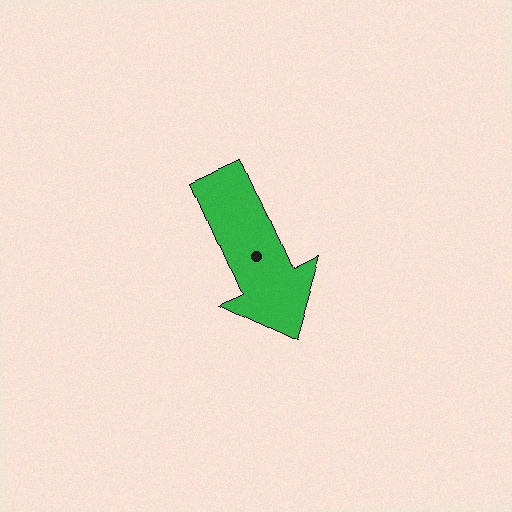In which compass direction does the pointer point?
Southeast.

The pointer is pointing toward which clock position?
Roughly 5 o'clock.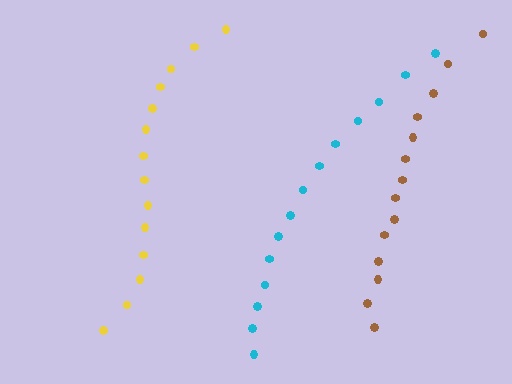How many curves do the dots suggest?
There are 3 distinct paths.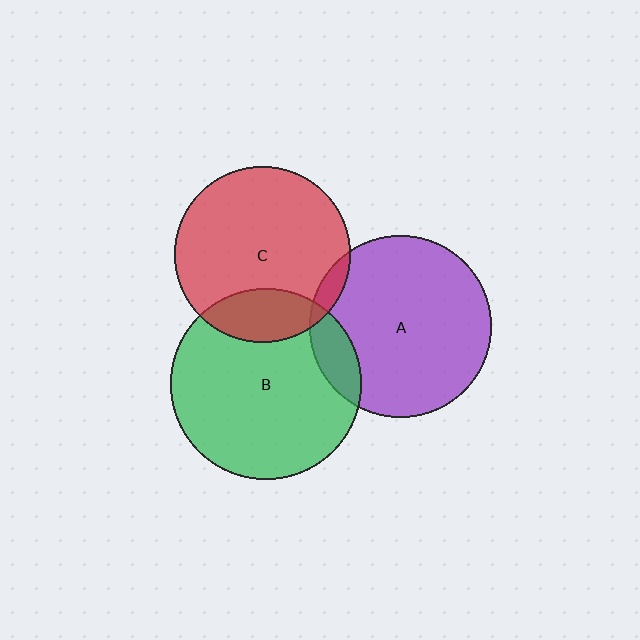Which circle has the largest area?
Circle B (green).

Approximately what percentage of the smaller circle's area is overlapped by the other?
Approximately 5%.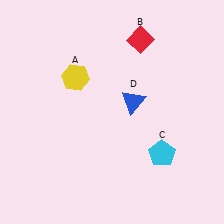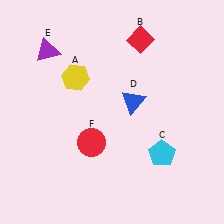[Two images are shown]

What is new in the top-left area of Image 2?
A purple triangle (E) was added in the top-left area of Image 2.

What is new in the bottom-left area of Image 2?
A red circle (F) was added in the bottom-left area of Image 2.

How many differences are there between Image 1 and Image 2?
There are 2 differences between the two images.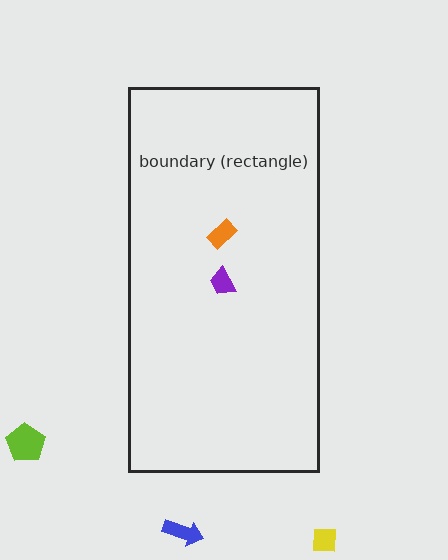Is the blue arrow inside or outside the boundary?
Outside.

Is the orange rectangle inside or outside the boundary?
Inside.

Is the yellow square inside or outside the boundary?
Outside.